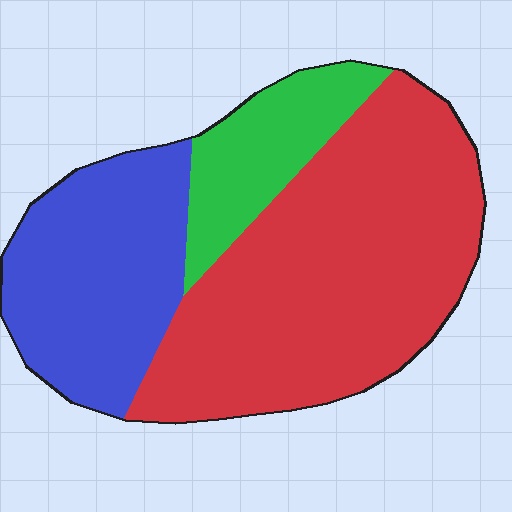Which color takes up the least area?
Green, at roughly 15%.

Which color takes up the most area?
Red, at roughly 55%.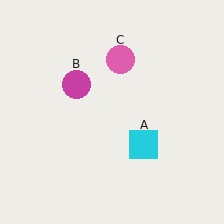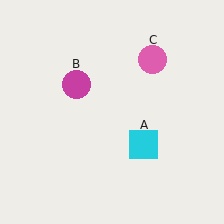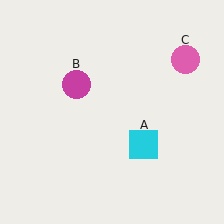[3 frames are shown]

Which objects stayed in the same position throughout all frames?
Cyan square (object A) and magenta circle (object B) remained stationary.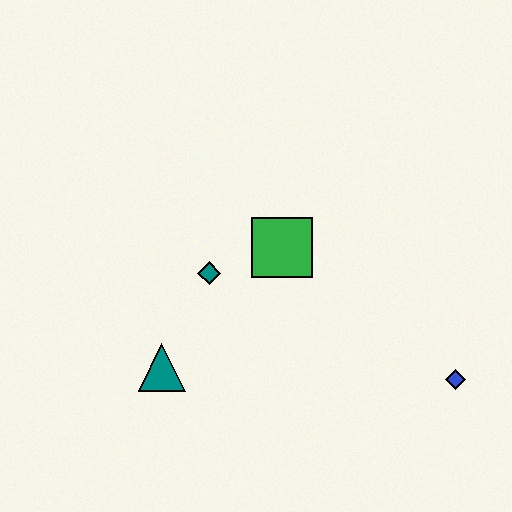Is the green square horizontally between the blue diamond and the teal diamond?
Yes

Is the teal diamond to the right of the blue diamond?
No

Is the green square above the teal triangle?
Yes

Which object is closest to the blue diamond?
The green square is closest to the blue diamond.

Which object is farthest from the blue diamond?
The teal triangle is farthest from the blue diamond.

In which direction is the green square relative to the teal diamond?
The green square is to the right of the teal diamond.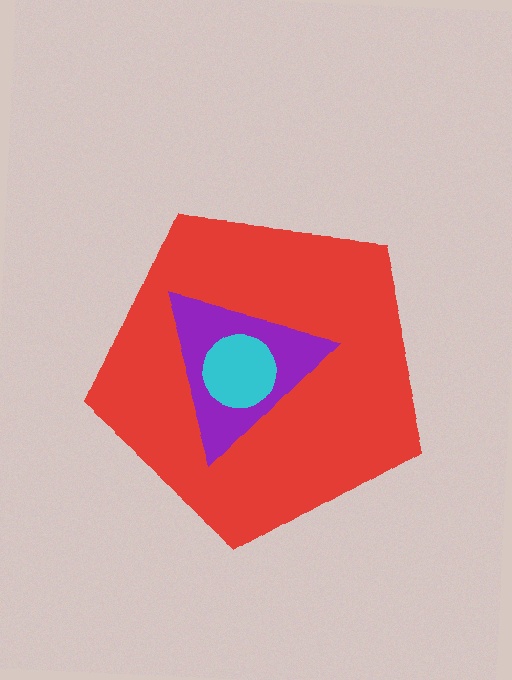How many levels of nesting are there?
3.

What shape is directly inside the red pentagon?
The purple triangle.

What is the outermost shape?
The red pentagon.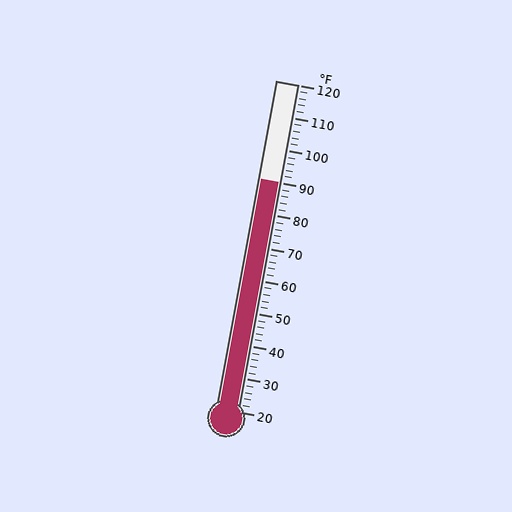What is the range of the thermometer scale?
The thermometer scale ranges from 20°F to 120°F.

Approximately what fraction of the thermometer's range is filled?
The thermometer is filled to approximately 70% of its range.